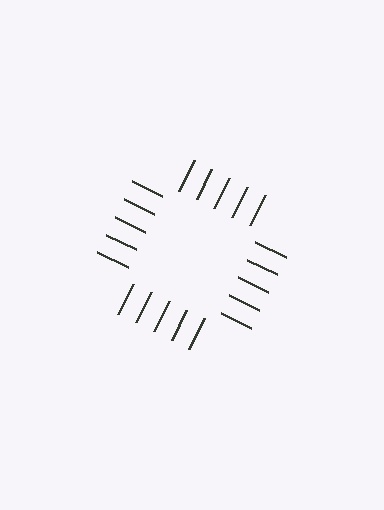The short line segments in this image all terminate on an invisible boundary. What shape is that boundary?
An illusory square — the line segments terminate on its edges but no continuous stroke is drawn.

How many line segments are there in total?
20 — 5 along each of the 4 edges.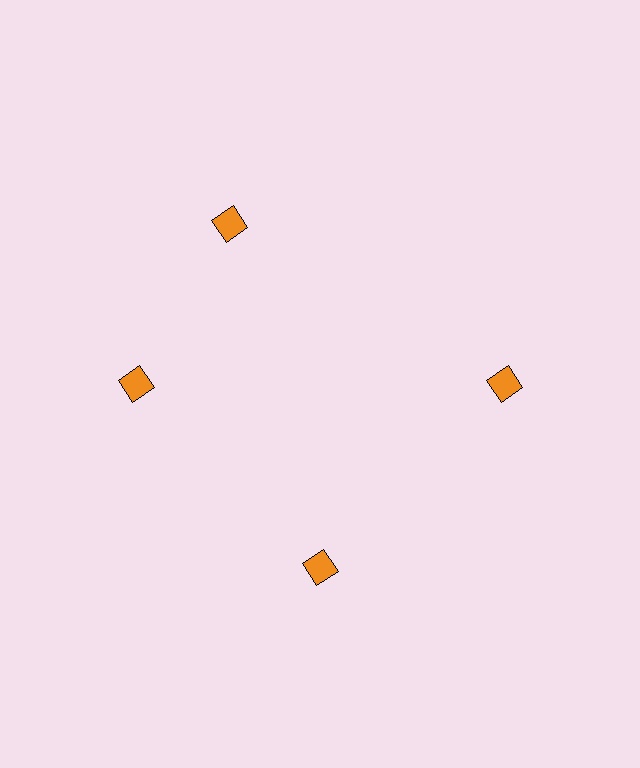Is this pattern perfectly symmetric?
No. The 4 orange diamonds are arranged in a ring, but one element near the 12 o'clock position is rotated out of alignment along the ring, breaking the 4-fold rotational symmetry.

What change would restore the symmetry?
The symmetry would be restored by rotating it back into even spacing with its neighbors so that all 4 diamonds sit at equal angles and equal distance from the center.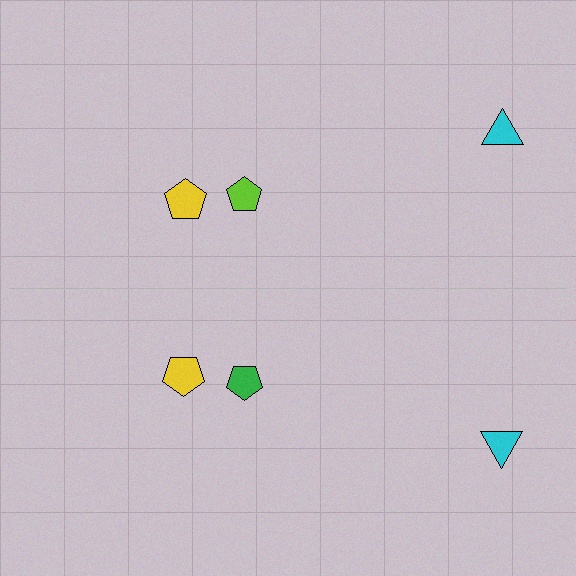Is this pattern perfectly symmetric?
No, the pattern is not perfectly symmetric. The green pentagon on the bottom side breaks the symmetry — its mirror counterpart is lime.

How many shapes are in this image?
There are 6 shapes in this image.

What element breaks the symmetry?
The green pentagon on the bottom side breaks the symmetry — its mirror counterpart is lime.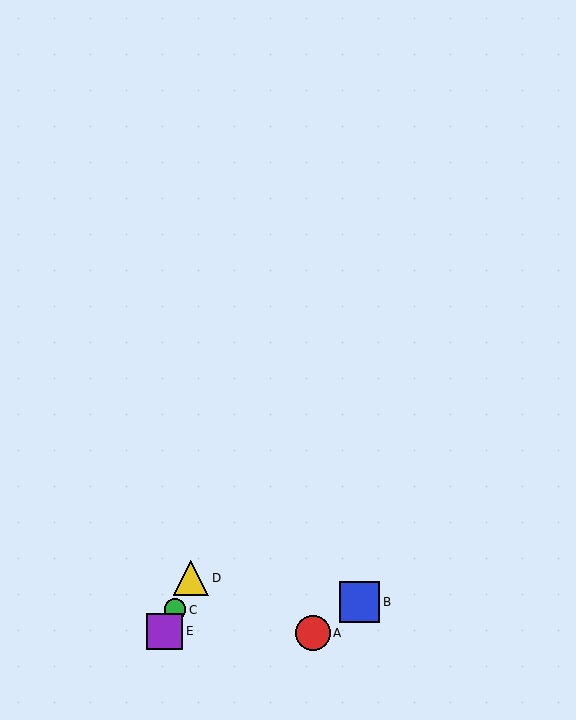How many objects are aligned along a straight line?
3 objects (C, D, E) are aligned along a straight line.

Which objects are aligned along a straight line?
Objects C, D, E are aligned along a straight line.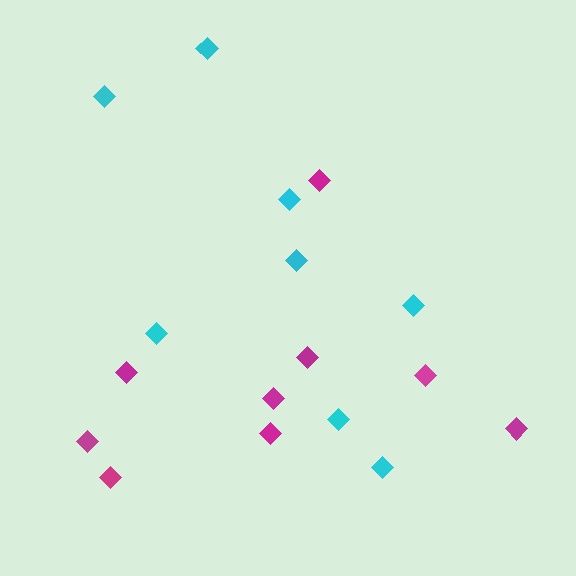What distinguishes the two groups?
There are 2 groups: one group of magenta diamonds (9) and one group of cyan diamonds (8).